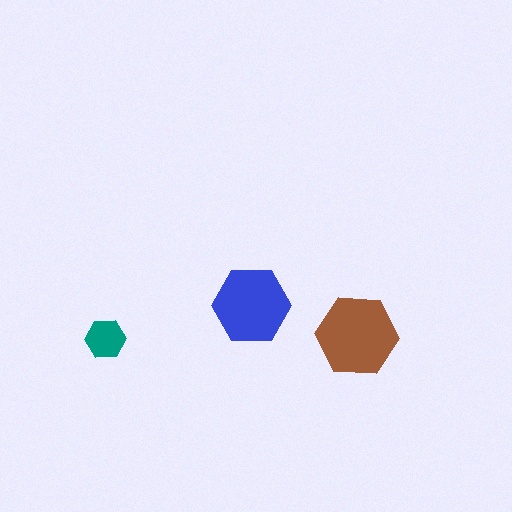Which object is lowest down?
The teal hexagon is bottommost.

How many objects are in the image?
There are 3 objects in the image.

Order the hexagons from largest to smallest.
the brown one, the blue one, the teal one.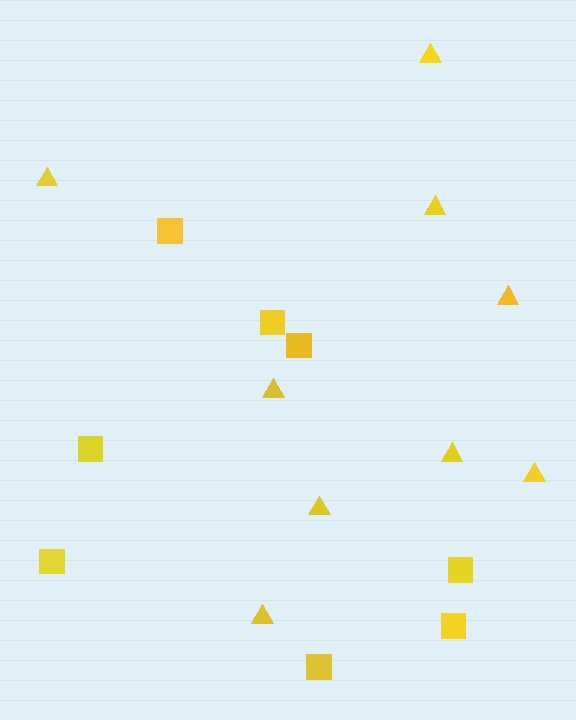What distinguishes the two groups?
There are 2 groups: one group of triangles (9) and one group of squares (8).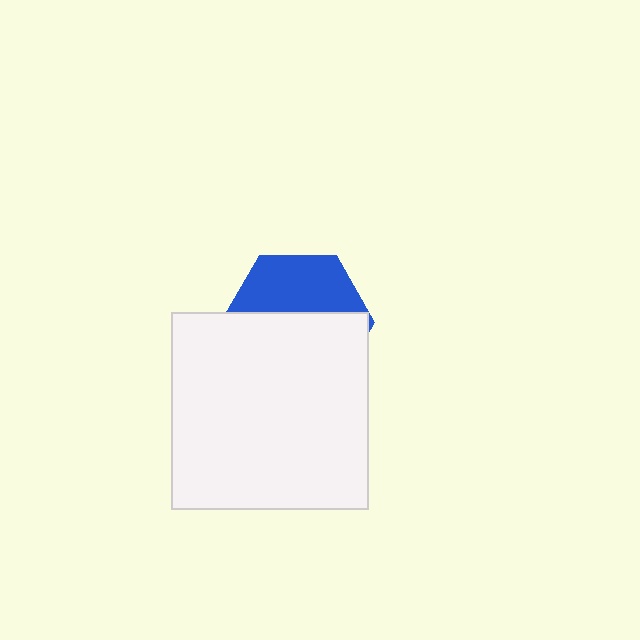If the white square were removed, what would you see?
You would see the complete blue hexagon.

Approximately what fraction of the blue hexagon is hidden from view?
Roughly 60% of the blue hexagon is hidden behind the white square.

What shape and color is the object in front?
The object in front is a white square.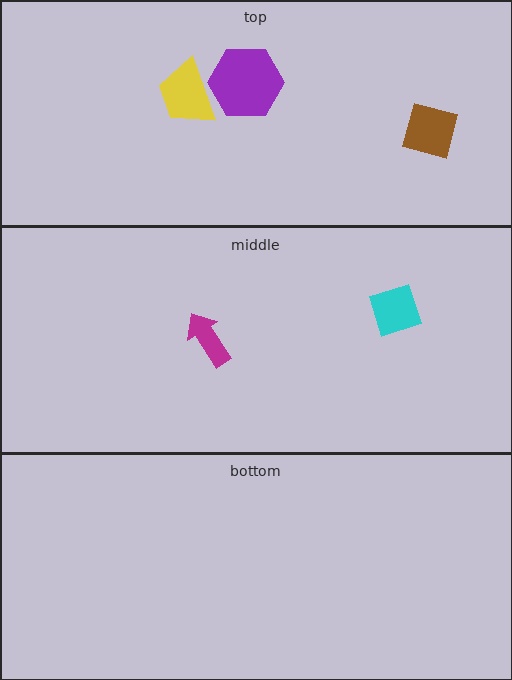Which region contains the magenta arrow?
The middle region.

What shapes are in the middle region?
The cyan diamond, the magenta arrow.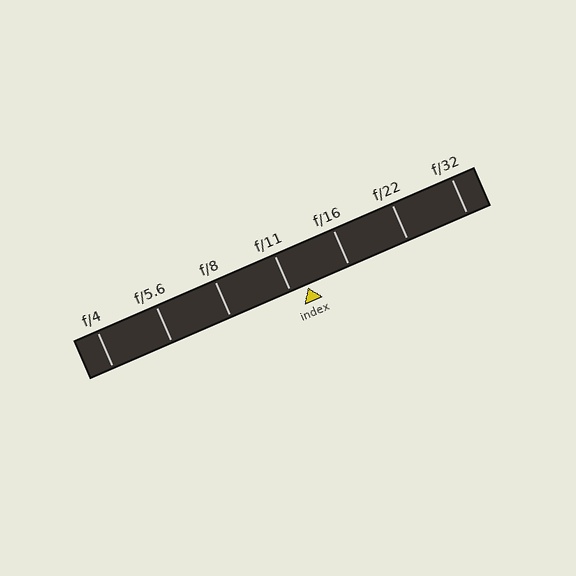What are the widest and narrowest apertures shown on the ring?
The widest aperture shown is f/4 and the narrowest is f/32.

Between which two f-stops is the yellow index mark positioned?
The index mark is between f/11 and f/16.